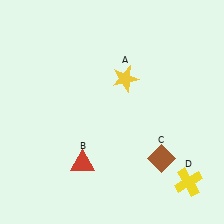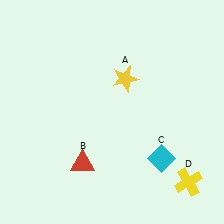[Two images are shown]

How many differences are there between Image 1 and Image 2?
There is 1 difference between the two images.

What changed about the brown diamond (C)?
In Image 1, C is brown. In Image 2, it changed to cyan.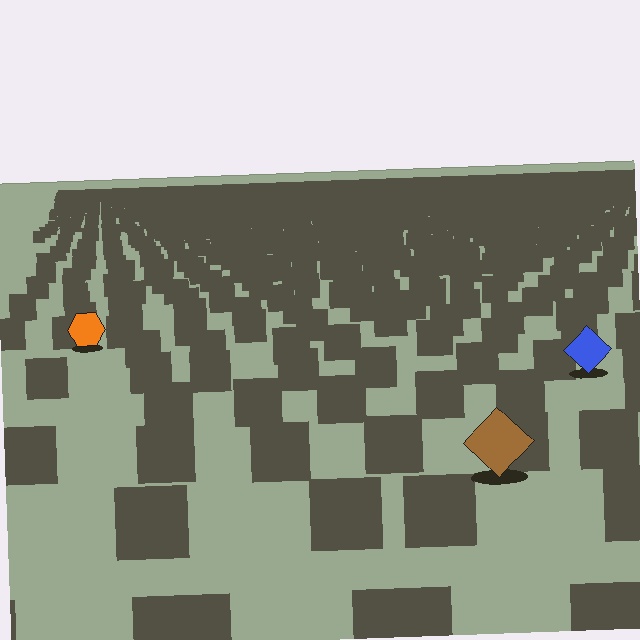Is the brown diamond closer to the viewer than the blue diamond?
Yes. The brown diamond is closer — you can tell from the texture gradient: the ground texture is coarser near it.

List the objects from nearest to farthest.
From nearest to farthest: the brown diamond, the blue diamond, the orange hexagon.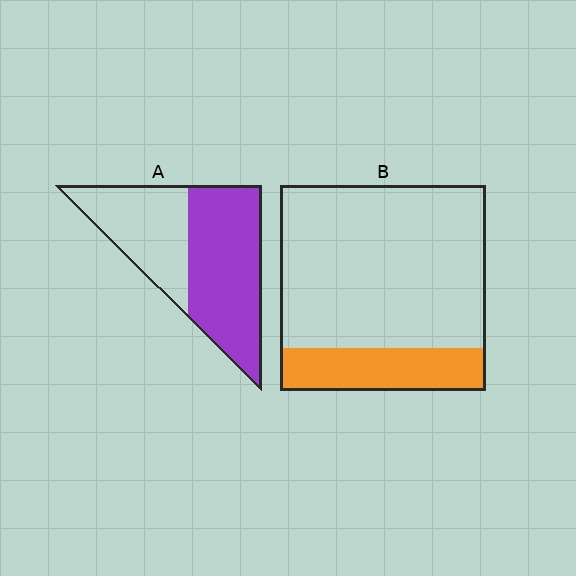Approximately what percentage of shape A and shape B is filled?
A is approximately 60% and B is approximately 20%.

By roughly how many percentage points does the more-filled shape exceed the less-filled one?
By roughly 40 percentage points (A over B).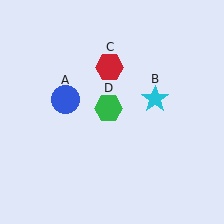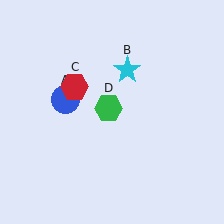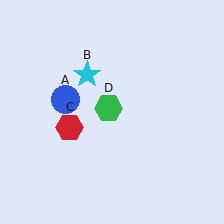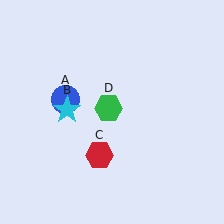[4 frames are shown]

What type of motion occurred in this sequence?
The cyan star (object B), red hexagon (object C) rotated counterclockwise around the center of the scene.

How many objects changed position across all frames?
2 objects changed position: cyan star (object B), red hexagon (object C).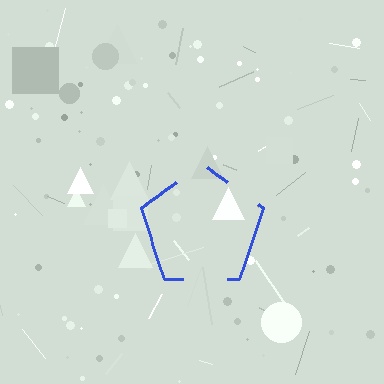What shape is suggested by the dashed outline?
The dashed outline suggests a pentagon.